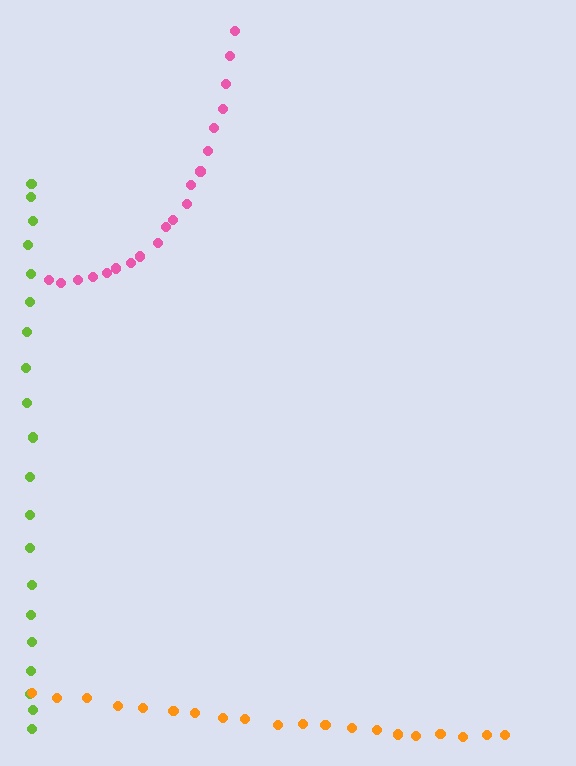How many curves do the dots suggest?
There are 3 distinct paths.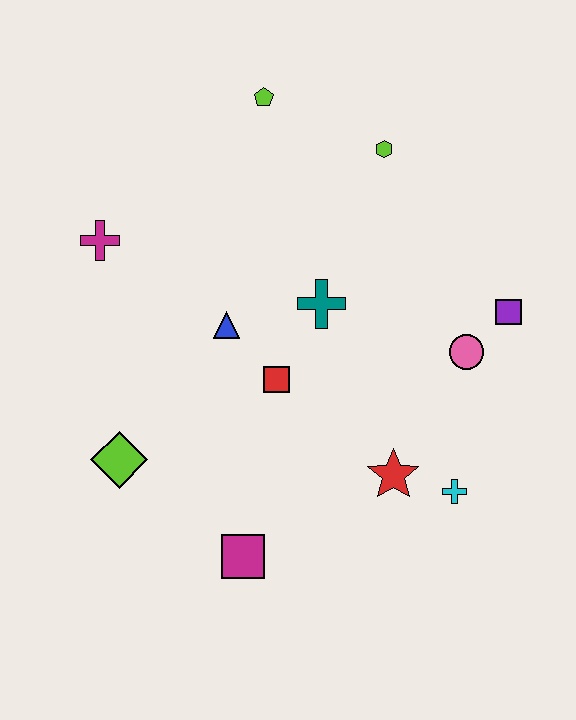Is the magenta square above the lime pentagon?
No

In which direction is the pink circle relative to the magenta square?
The pink circle is to the right of the magenta square.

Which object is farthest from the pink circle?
The magenta cross is farthest from the pink circle.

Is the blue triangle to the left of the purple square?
Yes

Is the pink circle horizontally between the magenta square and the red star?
No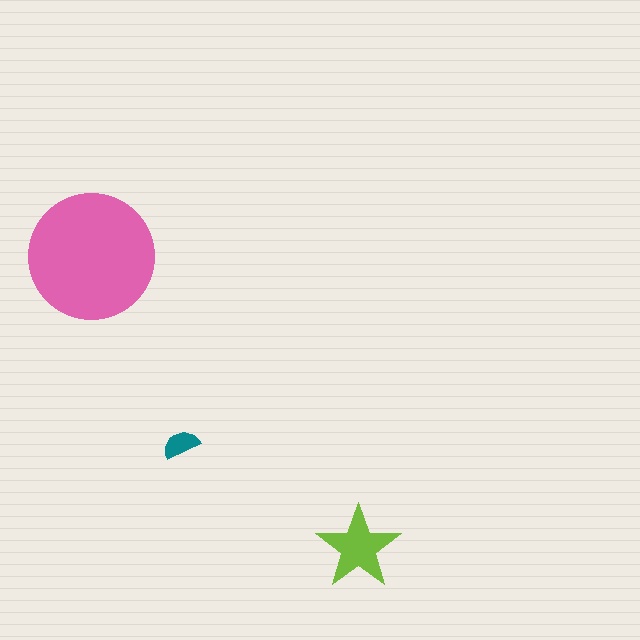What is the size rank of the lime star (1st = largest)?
2nd.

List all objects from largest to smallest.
The pink circle, the lime star, the teal semicircle.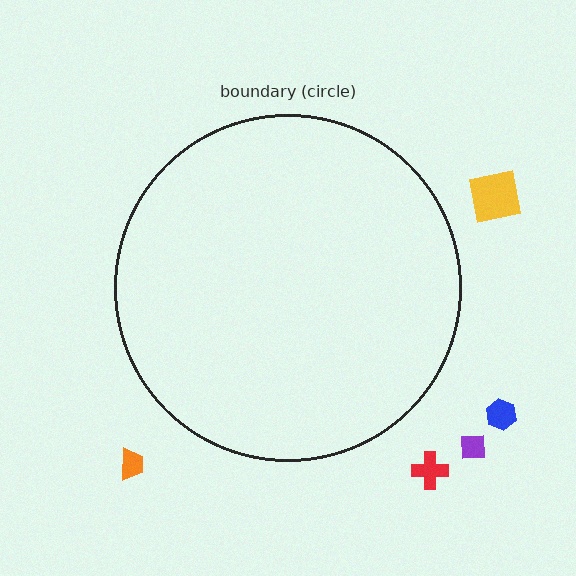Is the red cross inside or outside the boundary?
Outside.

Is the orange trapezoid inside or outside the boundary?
Outside.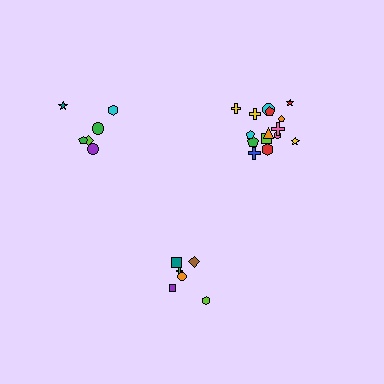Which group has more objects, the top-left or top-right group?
The top-right group.